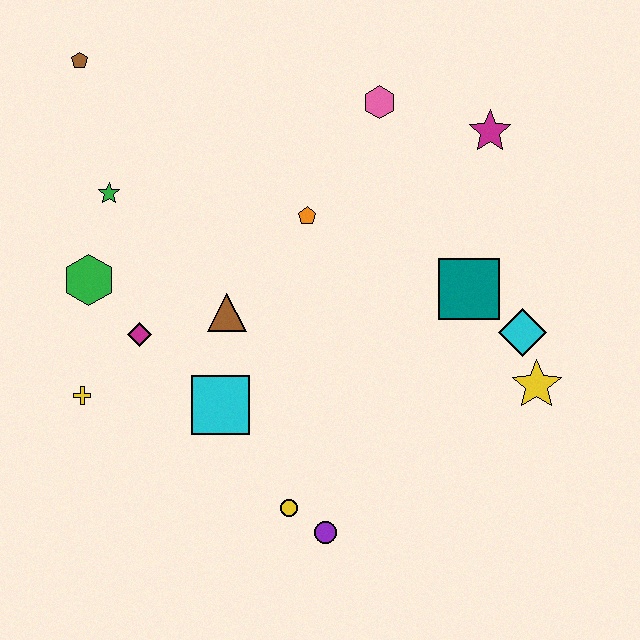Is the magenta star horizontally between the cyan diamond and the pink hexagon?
Yes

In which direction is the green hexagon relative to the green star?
The green hexagon is below the green star.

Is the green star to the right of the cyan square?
No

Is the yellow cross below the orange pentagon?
Yes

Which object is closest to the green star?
The green hexagon is closest to the green star.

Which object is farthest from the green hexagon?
The yellow star is farthest from the green hexagon.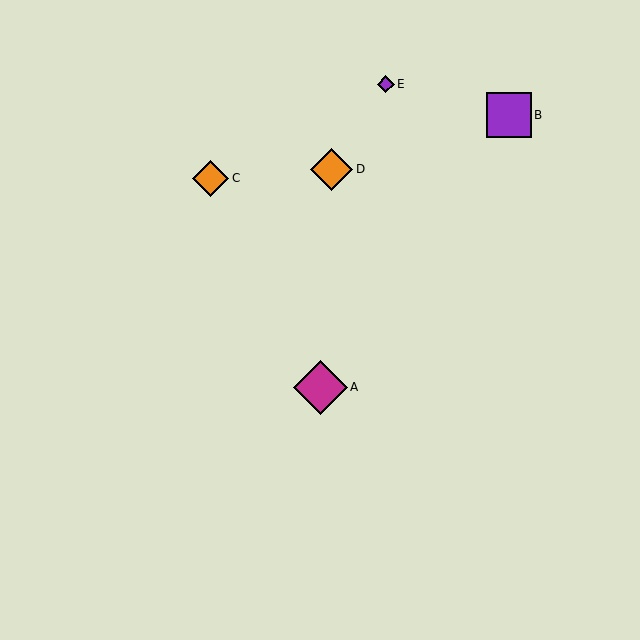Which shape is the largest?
The magenta diamond (labeled A) is the largest.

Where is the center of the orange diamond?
The center of the orange diamond is at (211, 178).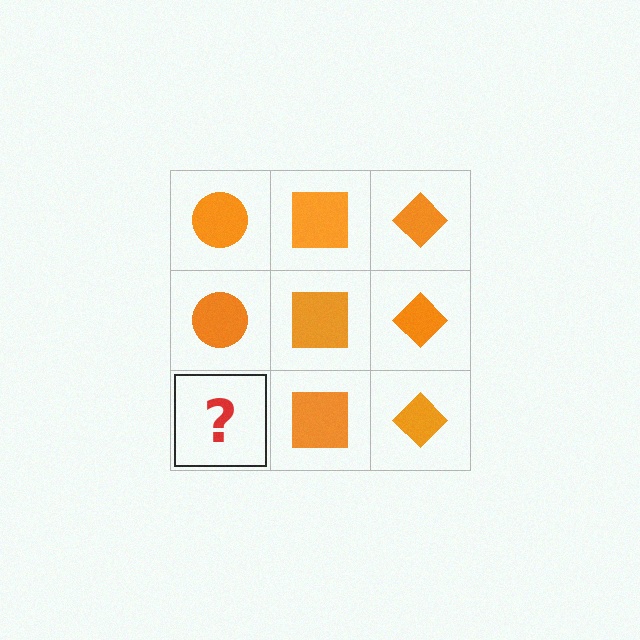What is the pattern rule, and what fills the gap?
The rule is that each column has a consistent shape. The gap should be filled with an orange circle.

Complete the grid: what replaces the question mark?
The question mark should be replaced with an orange circle.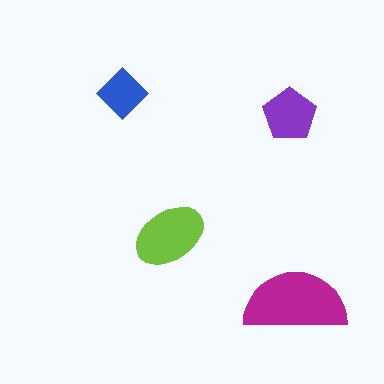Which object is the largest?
The magenta semicircle.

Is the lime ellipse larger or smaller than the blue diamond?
Larger.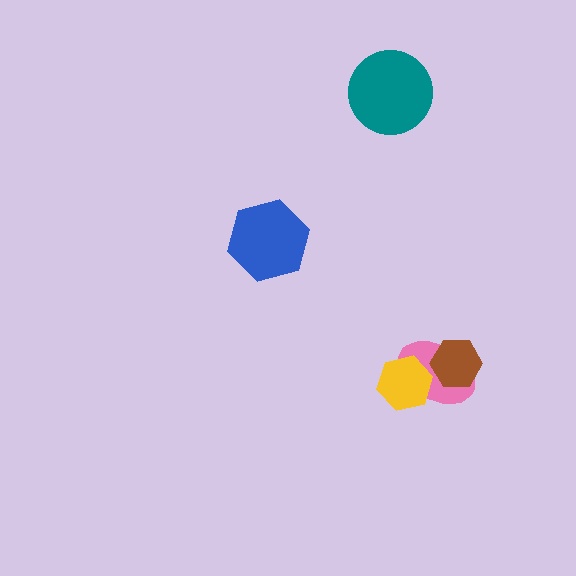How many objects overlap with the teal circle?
0 objects overlap with the teal circle.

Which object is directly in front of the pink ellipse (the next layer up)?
The yellow hexagon is directly in front of the pink ellipse.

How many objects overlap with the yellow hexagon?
1 object overlaps with the yellow hexagon.